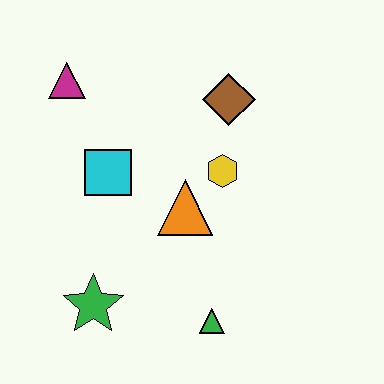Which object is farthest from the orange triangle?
The magenta triangle is farthest from the orange triangle.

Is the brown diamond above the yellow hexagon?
Yes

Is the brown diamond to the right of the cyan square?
Yes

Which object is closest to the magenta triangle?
The cyan square is closest to the magenta triangle.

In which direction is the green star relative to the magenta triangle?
The green star is below the magenta triangle.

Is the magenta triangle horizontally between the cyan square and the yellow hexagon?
No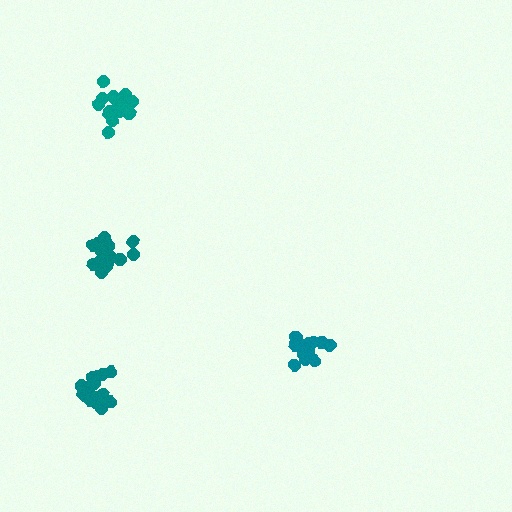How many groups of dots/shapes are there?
There are 4 groups.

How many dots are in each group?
Group 1: 20 dots, Group 2: 21 dots, Group 3: 16 dots, Group 4: 18 dots (75 total).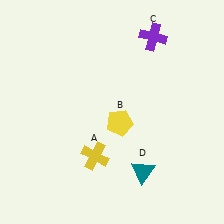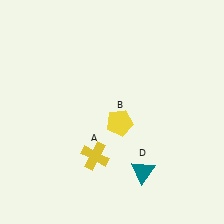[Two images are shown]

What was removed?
The purple cross (C) was removed in Image 2.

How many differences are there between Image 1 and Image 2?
There is 1 difference between the two images.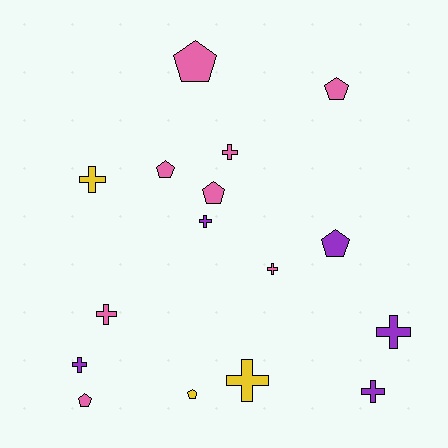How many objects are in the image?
There are 16 objects.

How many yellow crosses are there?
There are 2 yellow crosses.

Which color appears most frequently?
Pink, with 8 objects.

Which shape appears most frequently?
Cross, with 9 objects.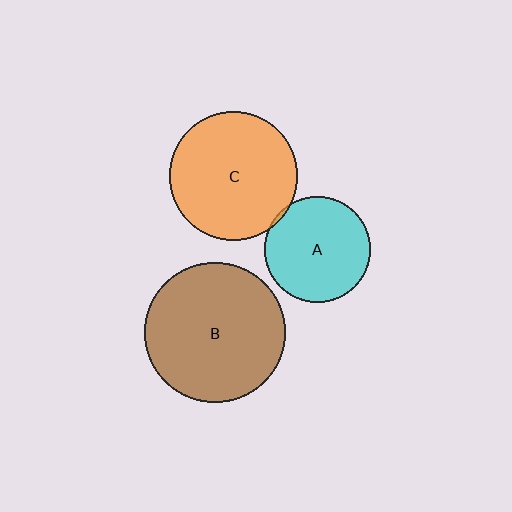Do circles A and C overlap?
Yes.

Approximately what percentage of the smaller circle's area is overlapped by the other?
Approximately 5%.